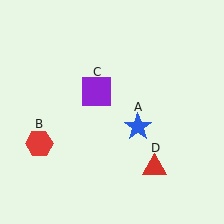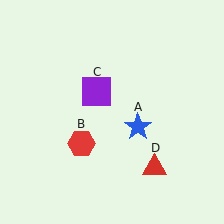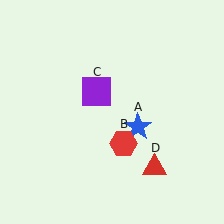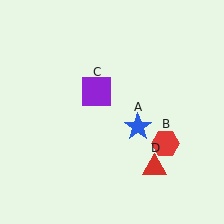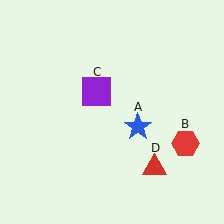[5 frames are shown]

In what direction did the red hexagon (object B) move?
The red hexagon (object B) moved right.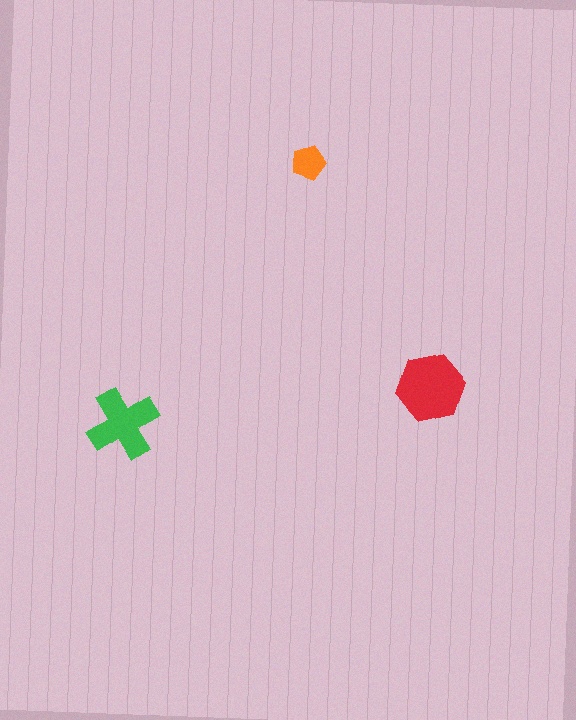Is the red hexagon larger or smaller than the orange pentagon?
Larger.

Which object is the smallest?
The orange pentagon.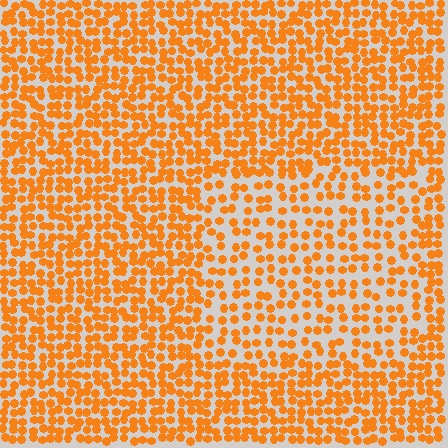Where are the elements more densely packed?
The elements are more densely packed outside the rectangle boundary.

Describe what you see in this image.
The image contains small orange elements arranged at two different densities. A rectangle-shaped region is visible where the elements are less densely packed than the surrounding area.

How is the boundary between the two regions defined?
The boundary is defined by a change in element density (approximately 1.7x ratio). All elements are the same color, size, and shape.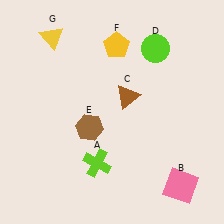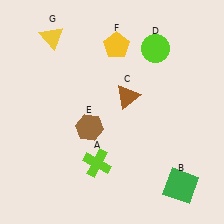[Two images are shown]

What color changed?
The square (B) changed from pink in Image 1 to green in Image 2.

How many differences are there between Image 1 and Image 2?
There is 1 difference between the two images.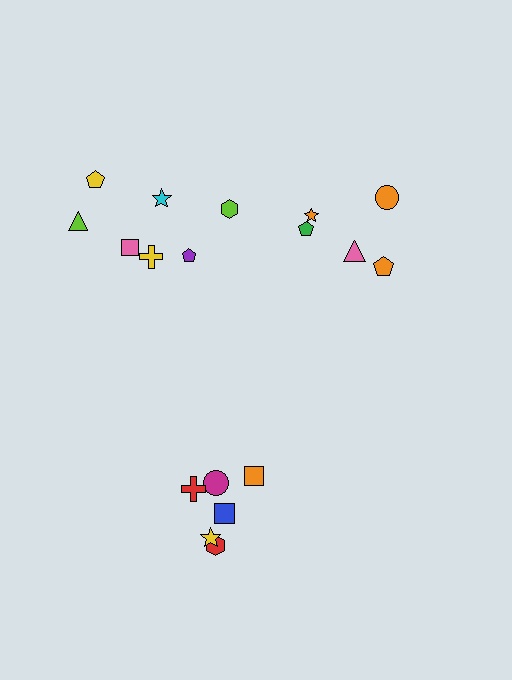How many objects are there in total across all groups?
There are 18 objects.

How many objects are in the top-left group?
There are 7 objects.